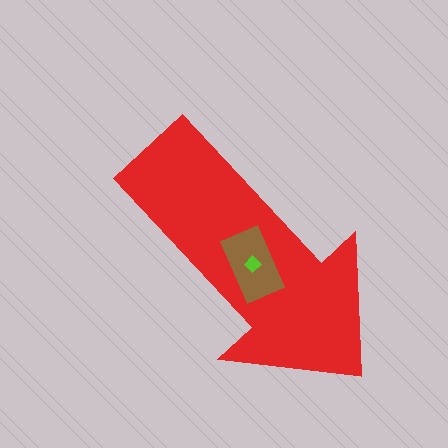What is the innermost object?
The lime diamond.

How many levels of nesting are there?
3.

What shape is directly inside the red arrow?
The brown rectangle.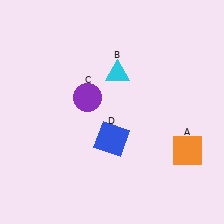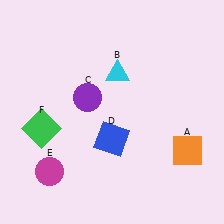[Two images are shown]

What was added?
A magenta circle (E), a green square (F) were added in Image 2.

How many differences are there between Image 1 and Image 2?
There are 2 differences between the two images.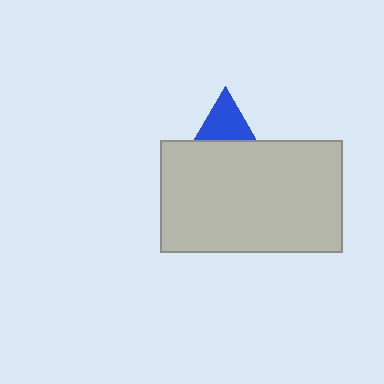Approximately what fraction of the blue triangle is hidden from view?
Roughly 57% of the blue triangle is hidden behind the light gray rectangle.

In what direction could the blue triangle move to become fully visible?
The blue triangle could move up. That would shift it out from behind the light gray rectangle entirely.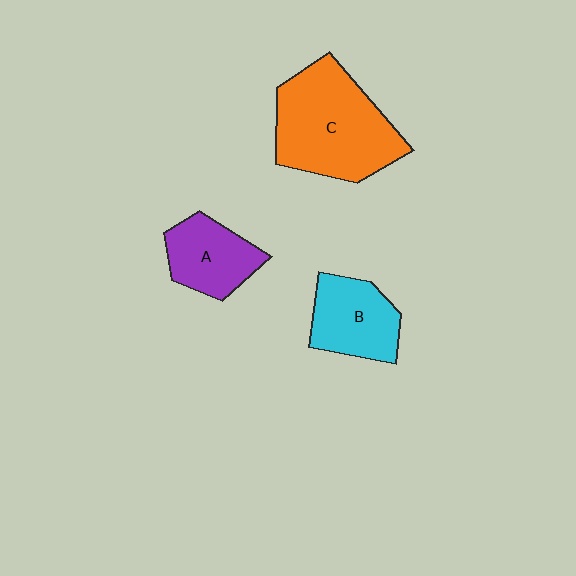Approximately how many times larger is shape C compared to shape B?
Approximately 1.8 times.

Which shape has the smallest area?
Shape A (purple).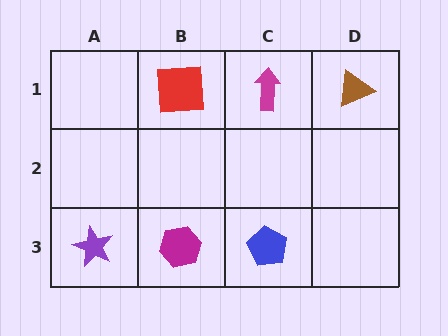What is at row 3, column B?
A magenta hexagon.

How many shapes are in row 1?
3 shapes.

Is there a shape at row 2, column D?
No, that cell is empty.